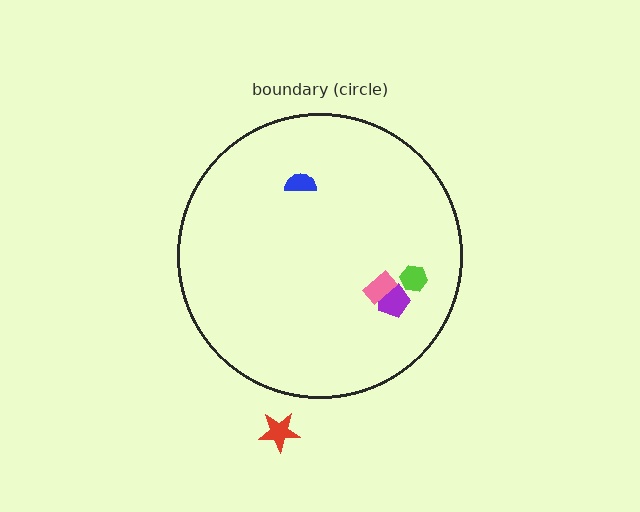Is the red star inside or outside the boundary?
Outside.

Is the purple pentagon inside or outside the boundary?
Inside.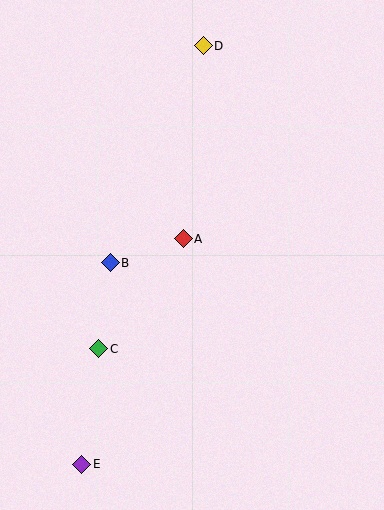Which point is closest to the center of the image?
Point A at (183, 239) is closest to the center.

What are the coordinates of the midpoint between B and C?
The midpoint between B and C is at (104, 306).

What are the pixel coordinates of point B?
Point B is at (110, 263).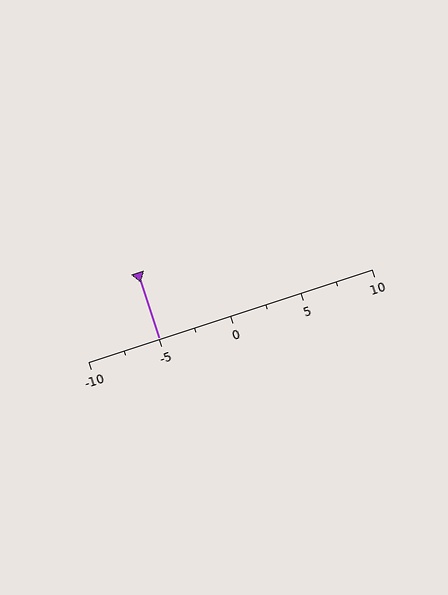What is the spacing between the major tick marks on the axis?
The major ticks are spaced 5 apart.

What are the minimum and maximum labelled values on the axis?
The axis runs from -10 to 10.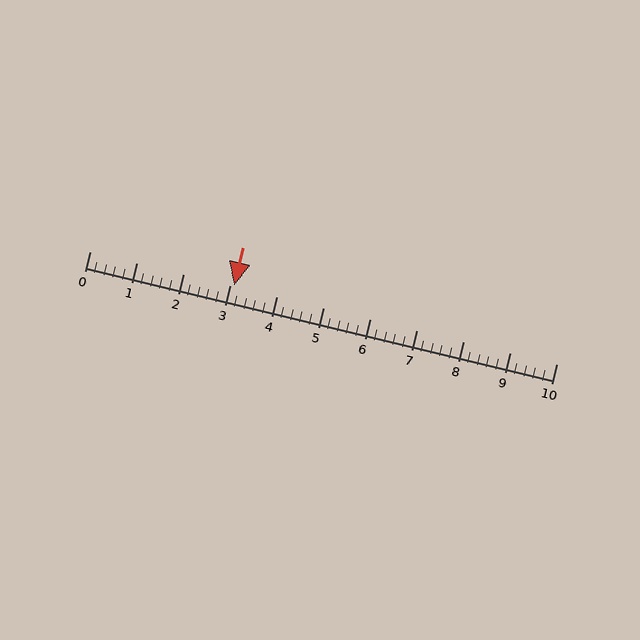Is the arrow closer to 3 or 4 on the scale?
The arrow is closer to 3.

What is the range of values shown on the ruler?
The ruler shows values from 0 to 10.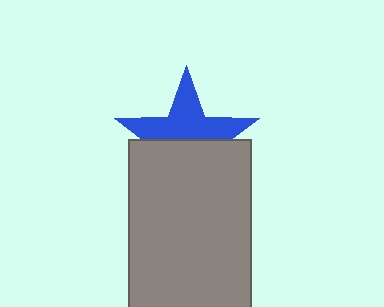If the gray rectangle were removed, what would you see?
You would see the complete blue star.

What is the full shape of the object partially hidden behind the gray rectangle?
The partially hidden object is a blue star.